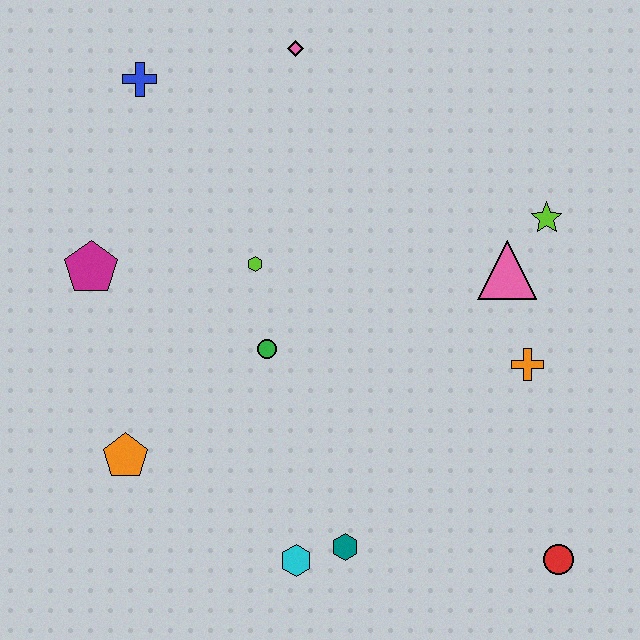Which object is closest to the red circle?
The orange cross is closest to the red circle.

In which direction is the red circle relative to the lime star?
The red circle is below the lime star.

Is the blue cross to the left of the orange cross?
Yes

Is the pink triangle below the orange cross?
No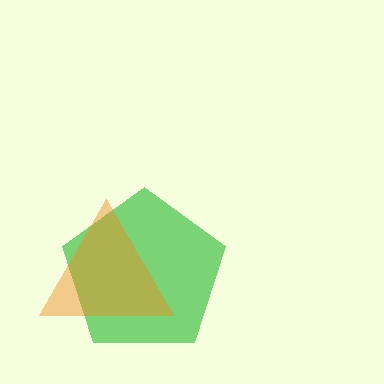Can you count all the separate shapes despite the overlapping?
Yes, there are 2 separate shapes.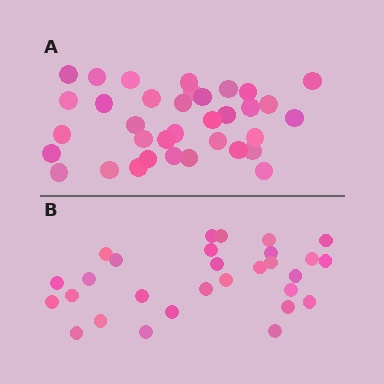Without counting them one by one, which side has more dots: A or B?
Region A (the top region) has more dots.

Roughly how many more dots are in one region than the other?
Region A has about 6 more dots than region B.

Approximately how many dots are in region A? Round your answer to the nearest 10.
About 40 dots. (The exact count is 35, which rounds to 40.)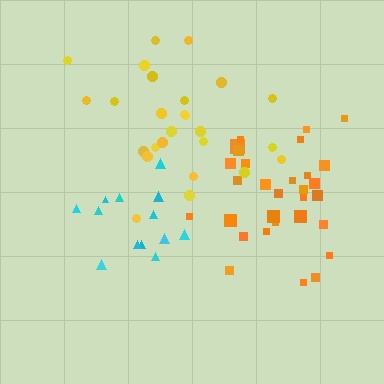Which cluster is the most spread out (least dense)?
Yellow.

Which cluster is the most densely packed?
Orange.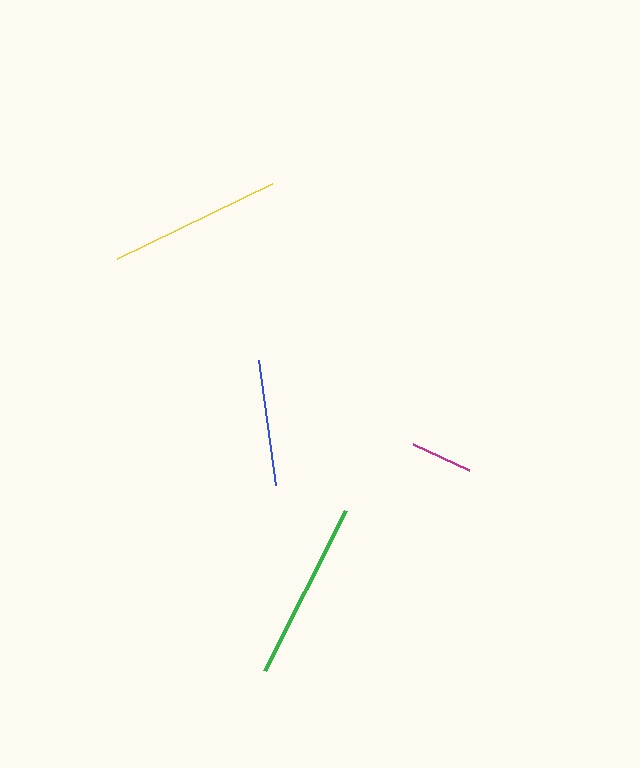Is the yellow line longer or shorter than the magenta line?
The yellow line is longer than the magenta line.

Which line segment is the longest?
The green line is the longest at approximately 180 pixels.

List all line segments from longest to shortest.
From longest to shortest: green, yellow, blue, magenta.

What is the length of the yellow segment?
The yellow segment is approximately 173 pixels long.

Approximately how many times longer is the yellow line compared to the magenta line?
The yellow line is approximately 2.8 times the length of the magenta line.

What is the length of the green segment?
The green segment is approximately 180 pixels long.